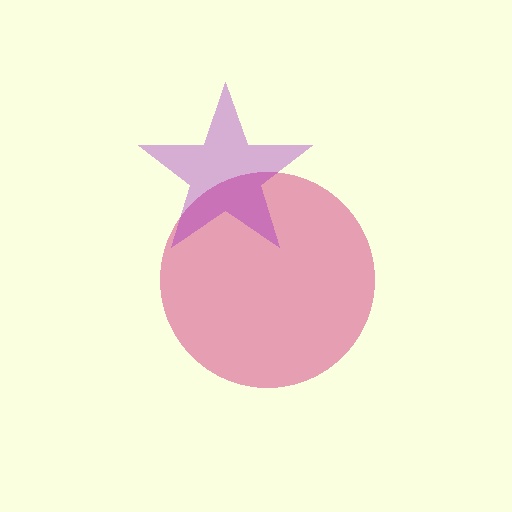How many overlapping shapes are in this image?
There are 2 overlapping shapes in the image.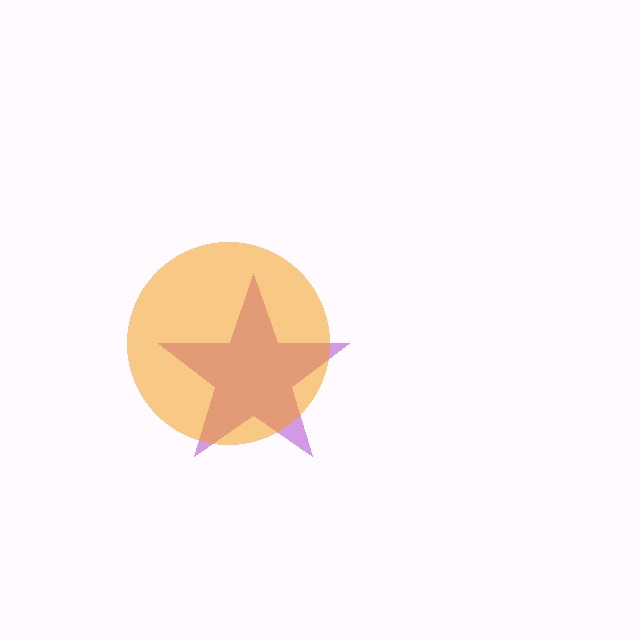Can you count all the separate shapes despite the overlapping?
Yes, there are 2 separate shapes.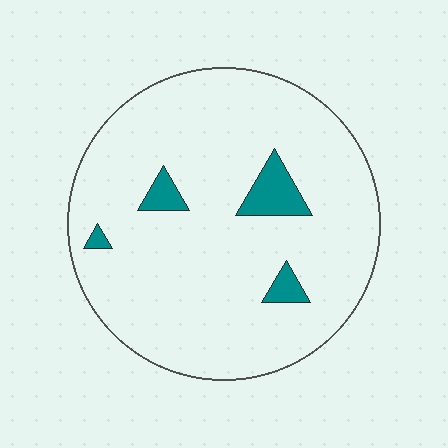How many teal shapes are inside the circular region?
4.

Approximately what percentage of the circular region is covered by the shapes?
Approximately 5%.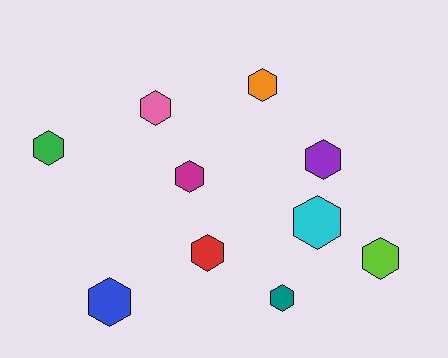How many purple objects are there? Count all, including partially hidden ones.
There is 1 purple object.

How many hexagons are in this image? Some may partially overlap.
There are 10 hexagons.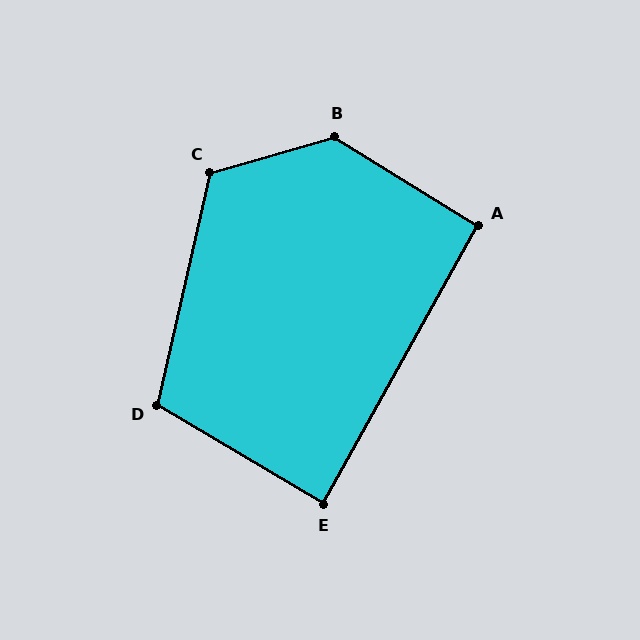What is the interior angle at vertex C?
Approximately 119 degrees (obtuse).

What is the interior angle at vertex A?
Approximately 93 degrees (approximately right).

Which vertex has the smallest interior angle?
E, at approximately 88 degrees.